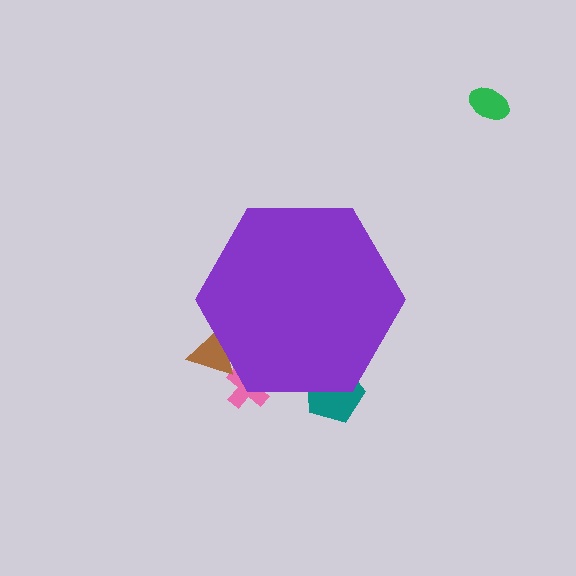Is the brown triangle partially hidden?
Yes, the brown triangle is partially hidden behind the purple hexagon.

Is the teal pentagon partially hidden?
Yes, the teal pentagon is partially hidden behind the purple hexagon.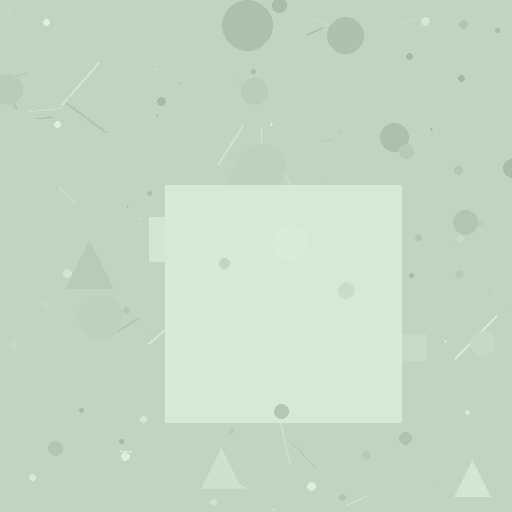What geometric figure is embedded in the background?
A square is embedded in the background.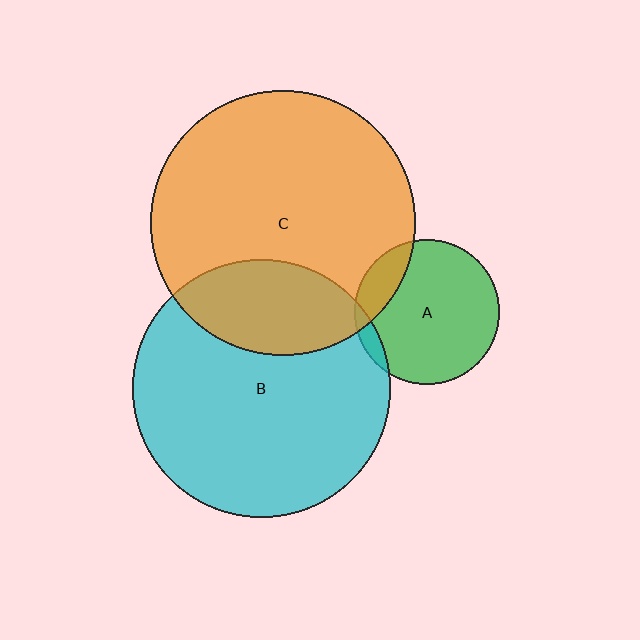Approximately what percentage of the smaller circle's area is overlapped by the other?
Approximately 25%.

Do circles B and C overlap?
Yes.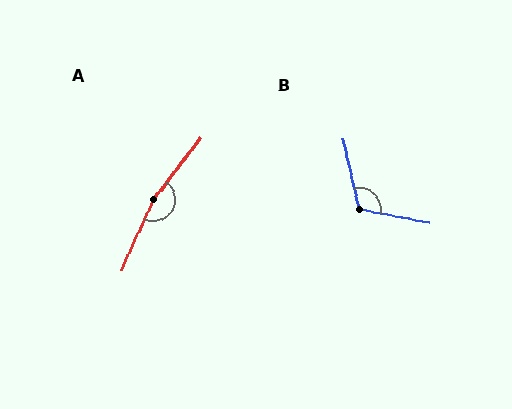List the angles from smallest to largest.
B (114°), A (166°).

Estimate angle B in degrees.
Approximately 114 degrees.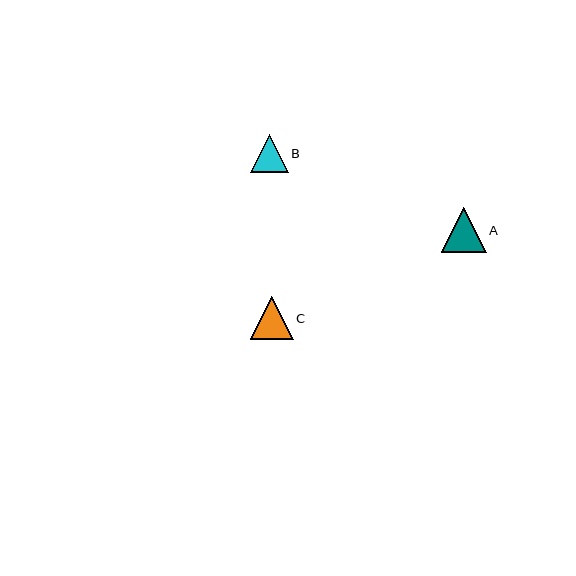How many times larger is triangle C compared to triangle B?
Triangle C is approximately 1.1 times the size of triangle B.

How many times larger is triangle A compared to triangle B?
Triangle A is approximately 1.2 times the size of triangle B.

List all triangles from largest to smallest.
From largest to smallest: A, C, B.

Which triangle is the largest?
Triangle A is the largest with a size of approximately 45 pixels.